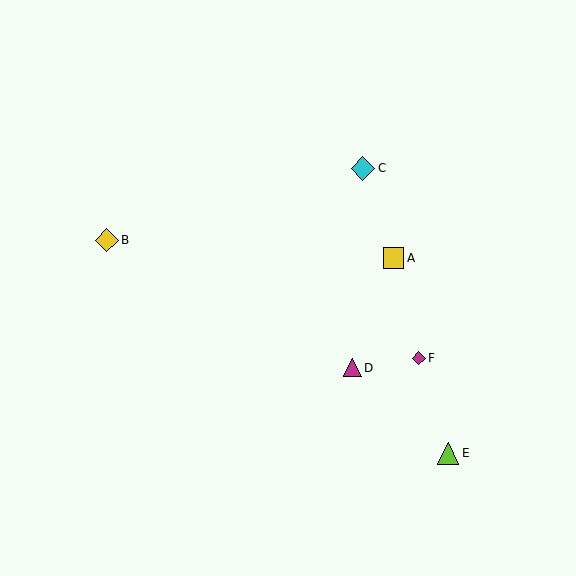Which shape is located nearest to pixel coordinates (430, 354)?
The magenta diamond (labeled F) at (419, 358) is nearest to that location.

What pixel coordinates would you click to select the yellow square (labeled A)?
Click at (394, 258) to select the yellow square A.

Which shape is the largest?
The cyan diamond (labeled C) is the largest.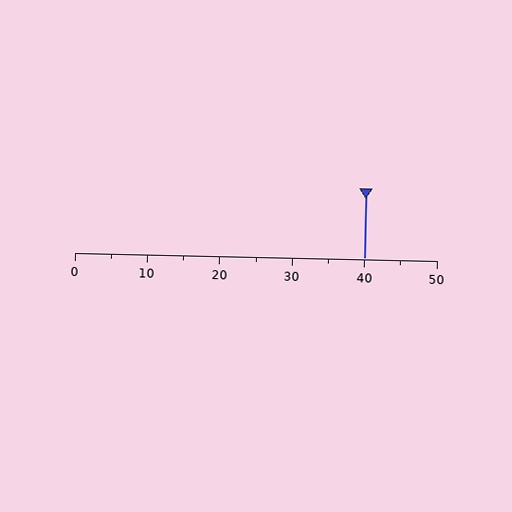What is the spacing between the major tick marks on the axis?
The major ticks are spaced 10 apart.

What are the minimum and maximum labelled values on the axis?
The axis runs from 0 to 50.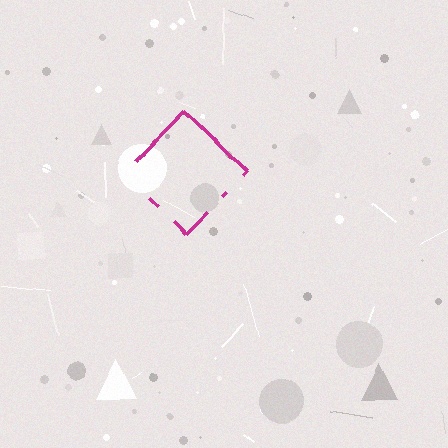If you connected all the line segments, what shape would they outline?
They would outline a diamond.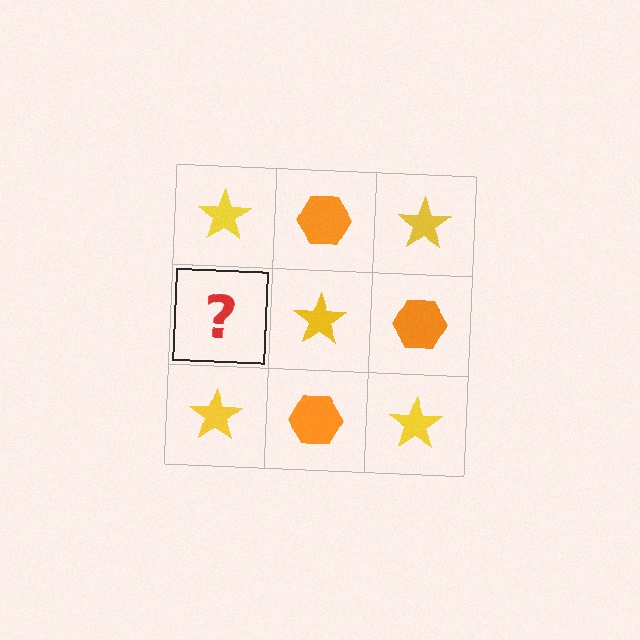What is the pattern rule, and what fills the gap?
The rule is that it alternates yellow star and orange hexagon in a checkerboard pattern. The gap should be filled with an orange hexagon.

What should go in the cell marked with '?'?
The missing cell should contain an orange hexagon.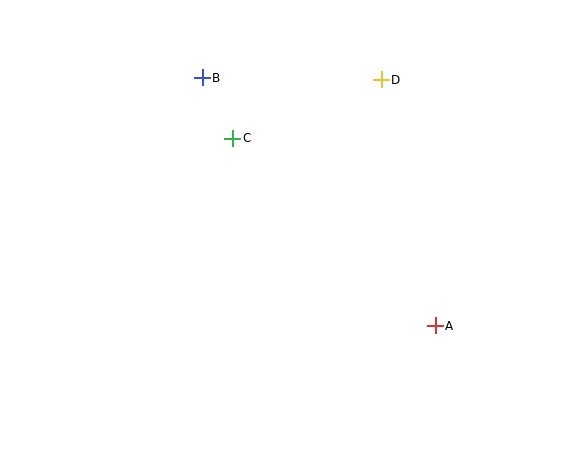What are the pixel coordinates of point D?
Point D is at (381, 80).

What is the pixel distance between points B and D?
The distance between B and D is 179 pixels.